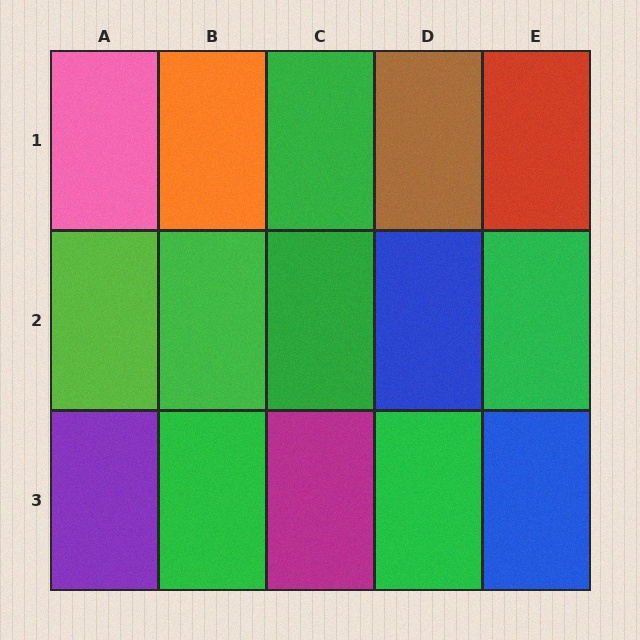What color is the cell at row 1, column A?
Pink.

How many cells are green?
6 cells are green.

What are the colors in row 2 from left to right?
Lime, green, green, blue, green.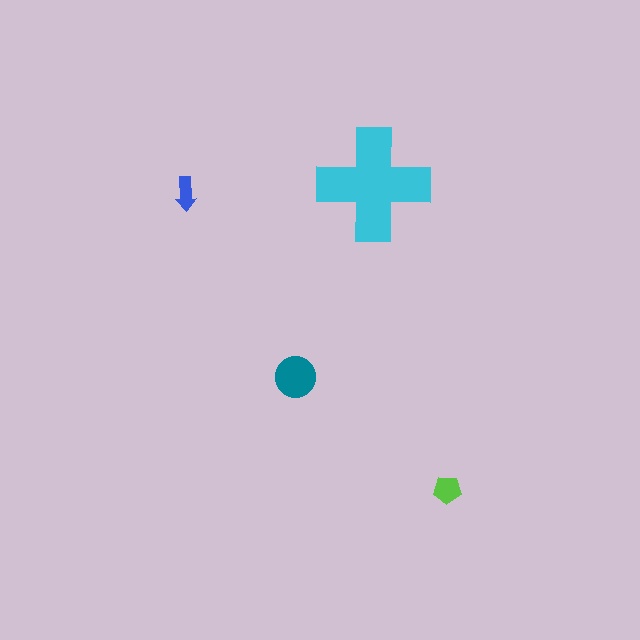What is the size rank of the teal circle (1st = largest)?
2nd.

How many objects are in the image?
There are 4 objects in the image.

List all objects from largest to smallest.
The cyan cross, the teal circle, the lime pentagon, the blue arrow.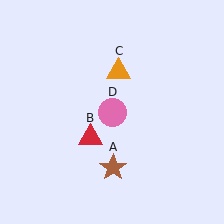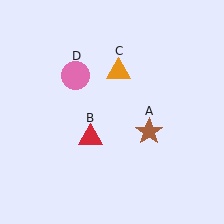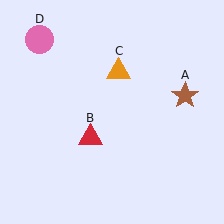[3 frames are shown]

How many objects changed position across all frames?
2 objects changed position: brown star (object A), pink circle (object D).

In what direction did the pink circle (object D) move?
The pink circle (object D) moved up and to the left.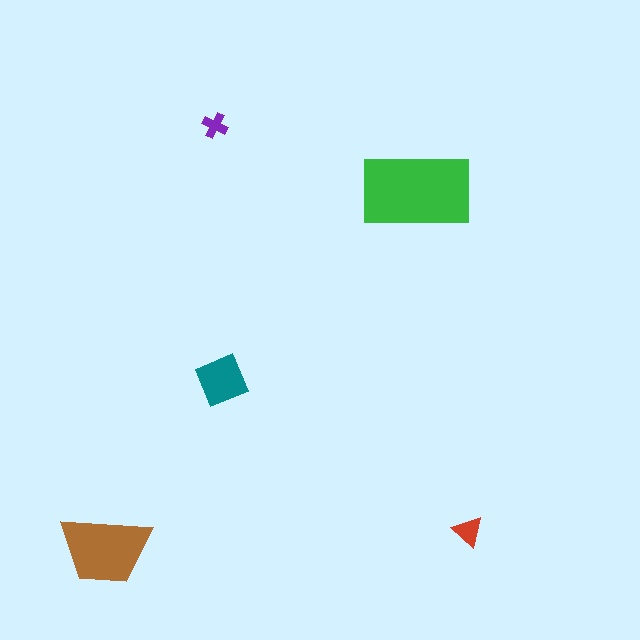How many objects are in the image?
There are 5 objects in the image.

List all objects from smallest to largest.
The purple cross, the red triangle, the teal square, the brown trapezoid, the green rectangle.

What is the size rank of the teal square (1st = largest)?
3rd.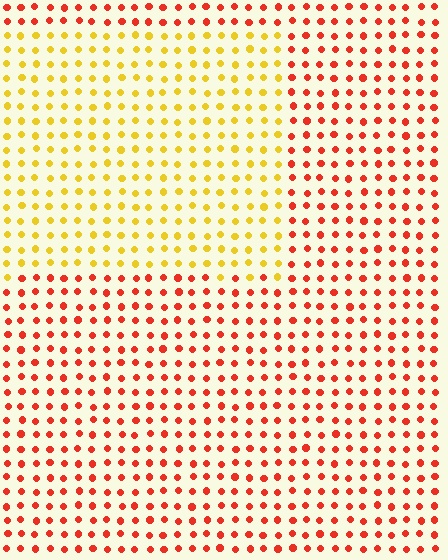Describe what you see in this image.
The image is filled with small red elements in a uniform arrangement. A rectangle-shaped region is visible where the elements are tinted to a slightly different hue, forming a subtle color boundary.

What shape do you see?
I see a rectangle.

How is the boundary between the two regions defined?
The boundary is defined purely by a slight shift in hue (about 47 degrees). Spacing, size, and orientation are identical on both sides.